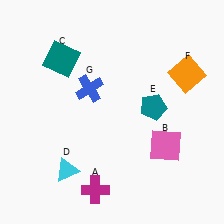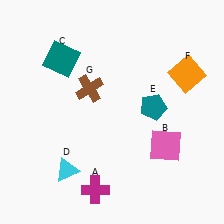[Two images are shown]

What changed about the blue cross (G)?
In Image 1, G is blue. In Image 2, it changed to brown.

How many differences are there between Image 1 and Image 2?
There is 1 difference between the two images.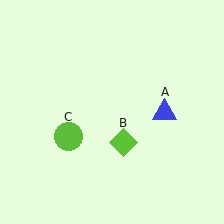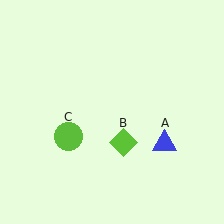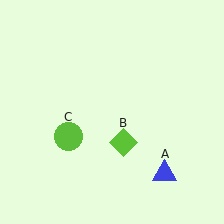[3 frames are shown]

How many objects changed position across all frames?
1 object changed position: blue triangle (object A).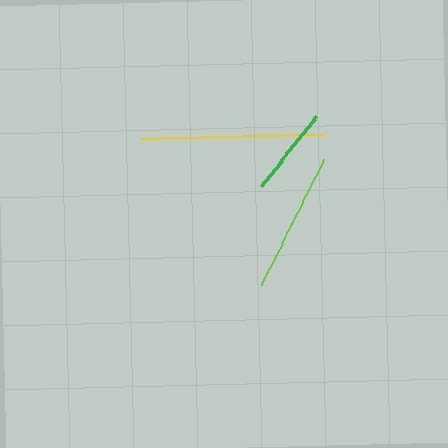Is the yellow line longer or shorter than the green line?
The yellow line is longer than the green line.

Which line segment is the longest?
The yellow line is the longest at approximately 185 pixels.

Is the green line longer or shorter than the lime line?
The lime line is longer than the green line.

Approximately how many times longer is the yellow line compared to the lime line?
The yellow line is approximately 1.3 times the length of the lime line.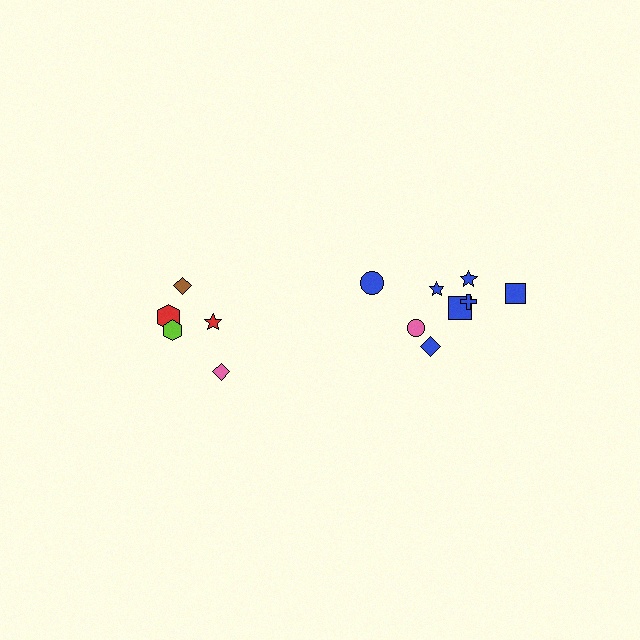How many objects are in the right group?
There are 8 objects.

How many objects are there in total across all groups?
There are 13 objects.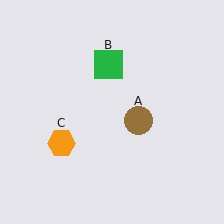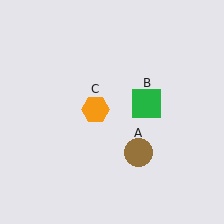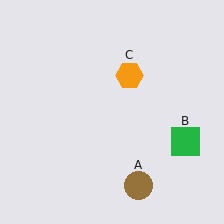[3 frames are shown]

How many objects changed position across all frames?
3 objects changed position: brown circle (object A), green square (object B), orange hexagon (object C).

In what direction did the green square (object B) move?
The green square (object B) moved down and to the right.